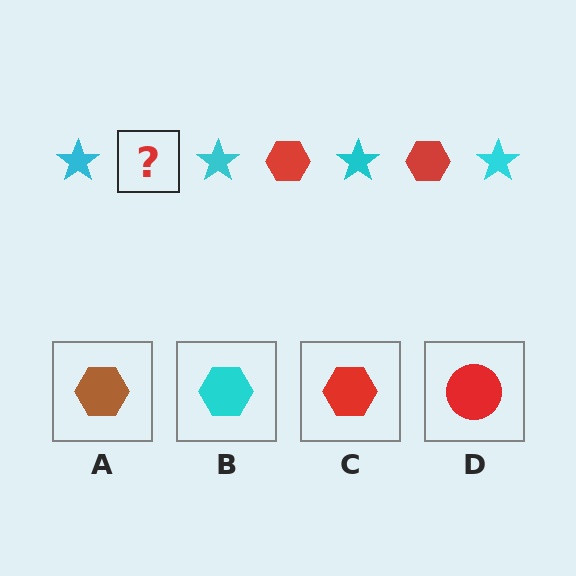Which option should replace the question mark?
Option C.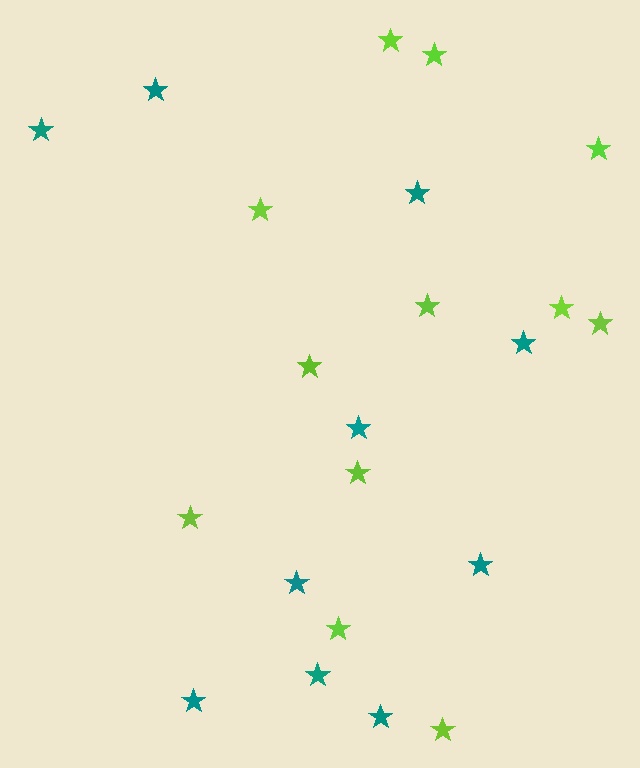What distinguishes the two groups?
There are 2 groups: one group of lime stars (12) and one group of teal stars (10).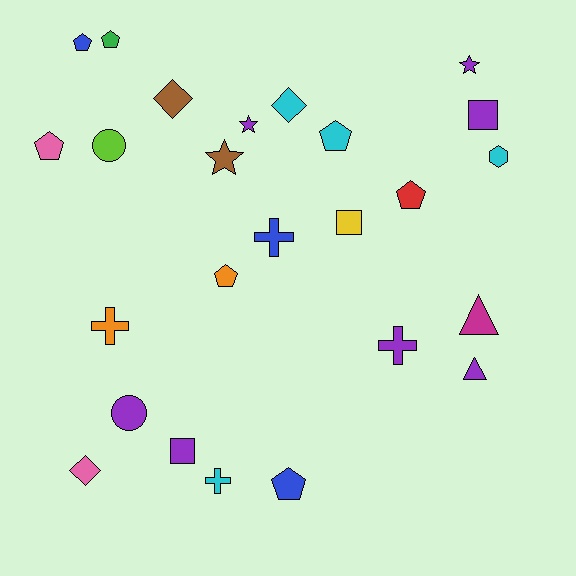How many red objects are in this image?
There is 1 red object.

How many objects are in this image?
There are 25 objects.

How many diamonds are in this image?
There are 3 diamonds.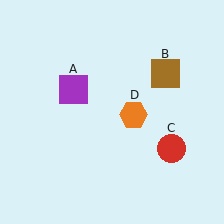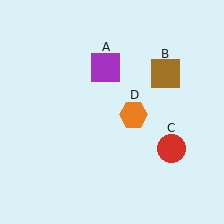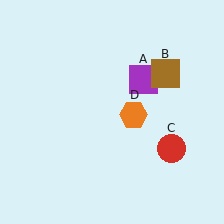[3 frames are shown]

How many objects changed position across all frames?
1 object changed position: purple square (object A).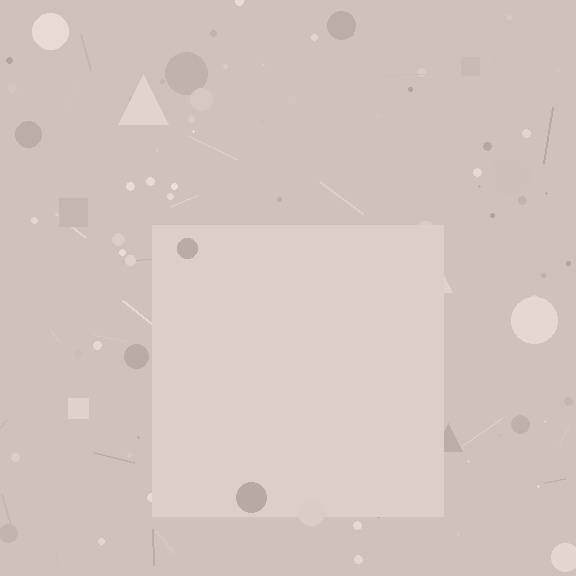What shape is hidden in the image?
A square is hidden in the image.